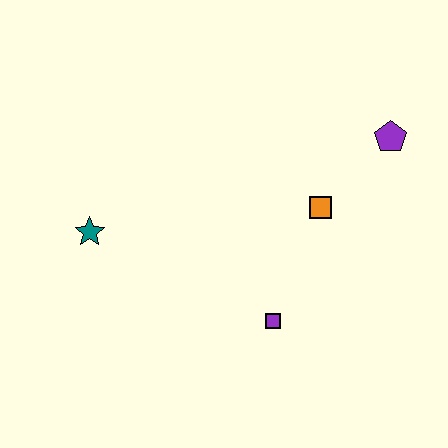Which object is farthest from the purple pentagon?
The teal star is farthest from the purple pentagon.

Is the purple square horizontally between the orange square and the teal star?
Yes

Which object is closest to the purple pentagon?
The orange square is closest to the purple pentagon.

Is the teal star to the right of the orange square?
No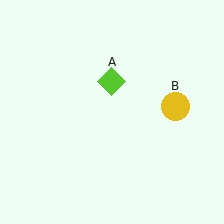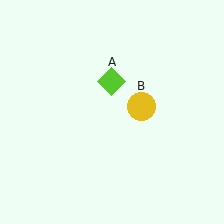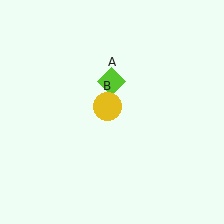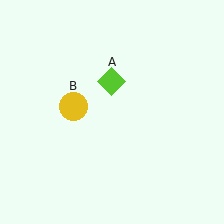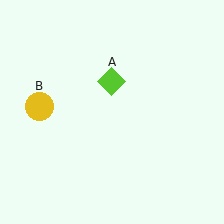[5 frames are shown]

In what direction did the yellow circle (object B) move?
The yellow circle (object B) moved left.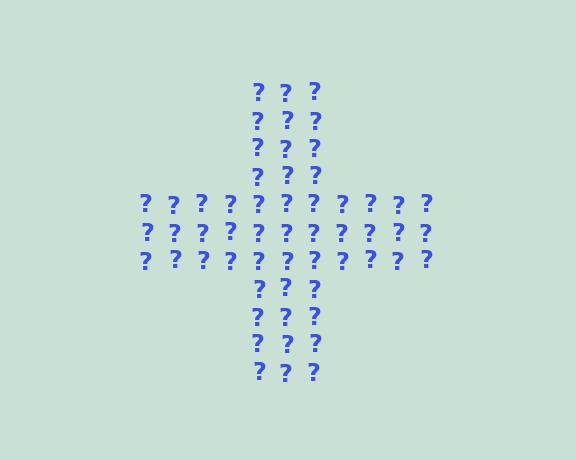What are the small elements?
The small elements are question marks.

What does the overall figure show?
The overall figure shows a cross.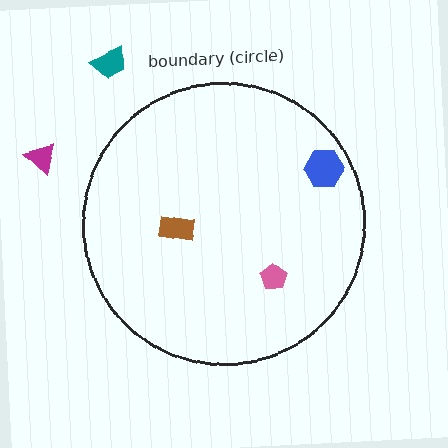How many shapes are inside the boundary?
3 inside, 2 outside.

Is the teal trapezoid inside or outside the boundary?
Outside.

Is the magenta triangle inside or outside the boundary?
Outside.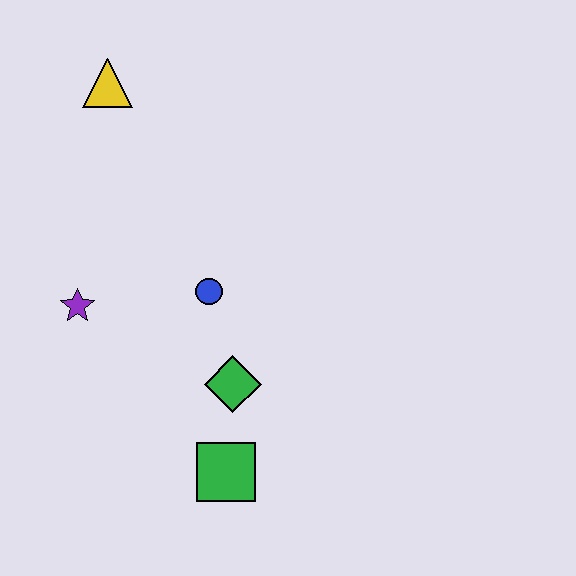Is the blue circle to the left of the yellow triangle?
No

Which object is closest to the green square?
The green diamond is closest to the green square.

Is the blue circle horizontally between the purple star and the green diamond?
Yes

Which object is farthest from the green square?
The yellow triangle is farthest from the green square.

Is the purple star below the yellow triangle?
Yes